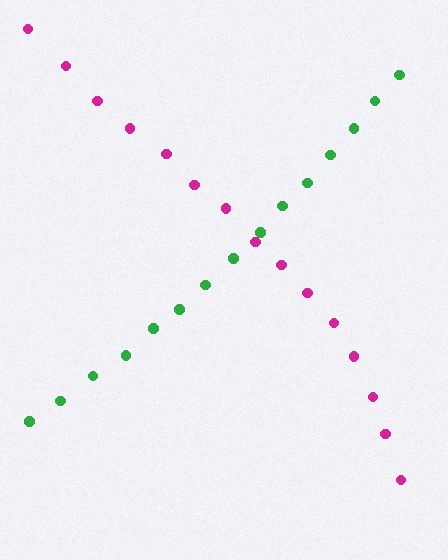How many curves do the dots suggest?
There are 2 distinct paths.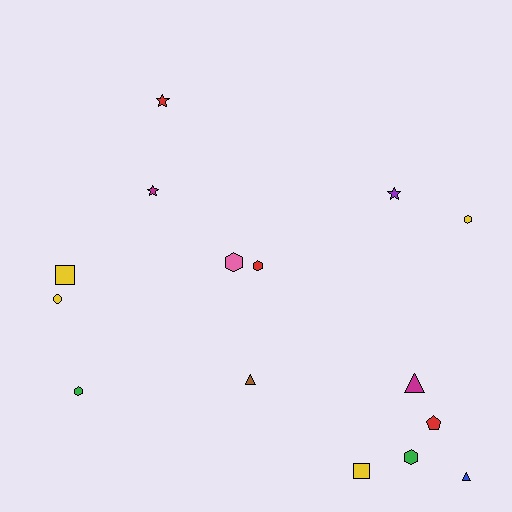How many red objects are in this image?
There are 3 red objects.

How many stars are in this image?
There are 3 stars.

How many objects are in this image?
There are 15 objects.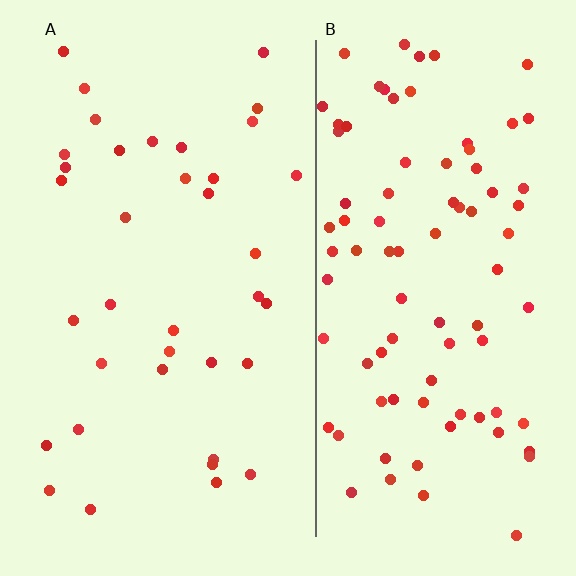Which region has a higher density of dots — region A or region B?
B (the right).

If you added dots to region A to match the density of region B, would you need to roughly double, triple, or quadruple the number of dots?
Approximately double.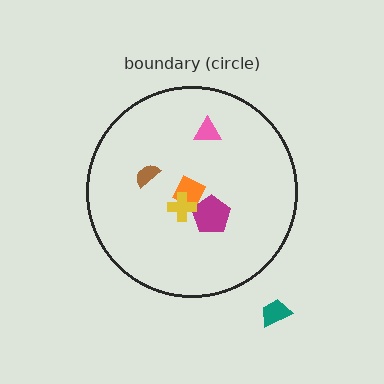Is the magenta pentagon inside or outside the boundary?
Inside.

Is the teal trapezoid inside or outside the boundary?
Outside.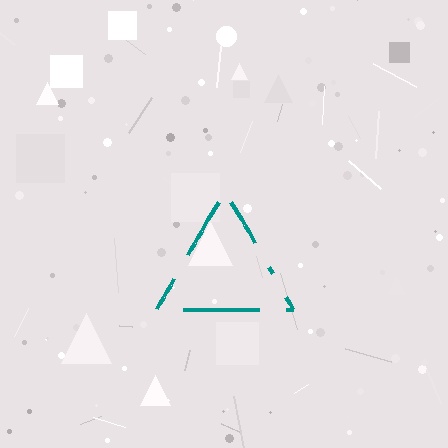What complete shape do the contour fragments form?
The contour fragments form a triangle.